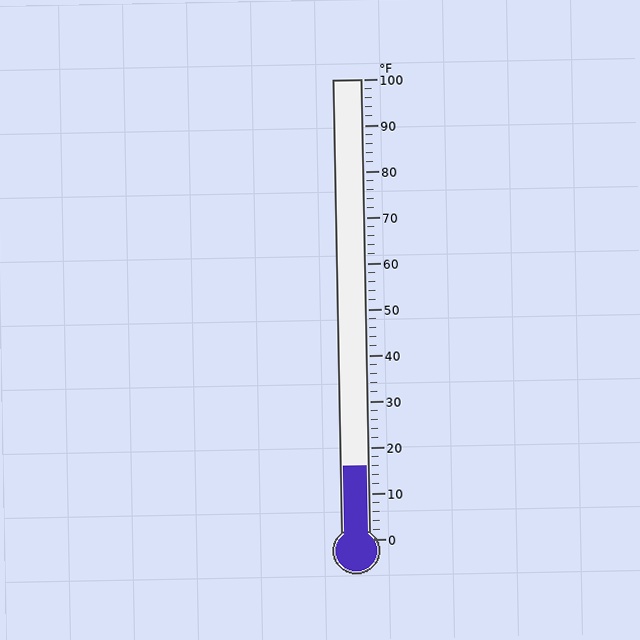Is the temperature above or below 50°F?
The temperature is below 50°F.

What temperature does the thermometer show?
The thermometer shows approximately 16°F.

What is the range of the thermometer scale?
The thermometer scale ranges from 0°F to 100°F.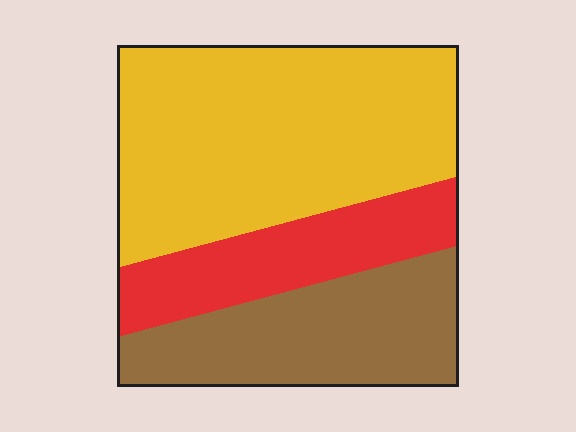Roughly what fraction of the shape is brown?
Brown covers 28% of the shape.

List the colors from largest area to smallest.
From largest to smallest: yellow, brown, red.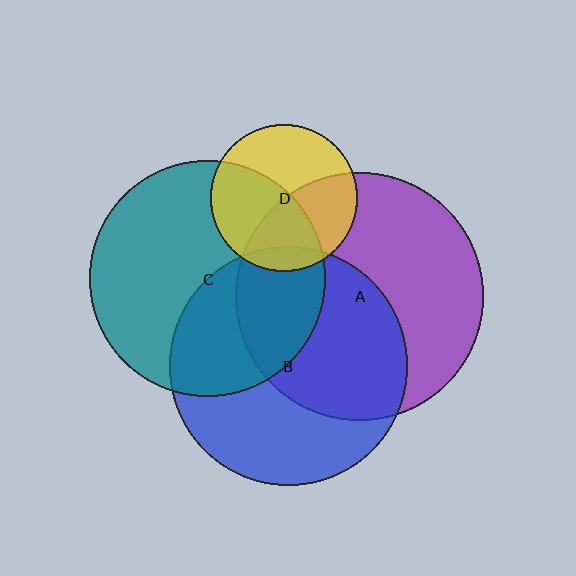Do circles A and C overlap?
Yes.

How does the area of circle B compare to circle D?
Approximately 2.6 times.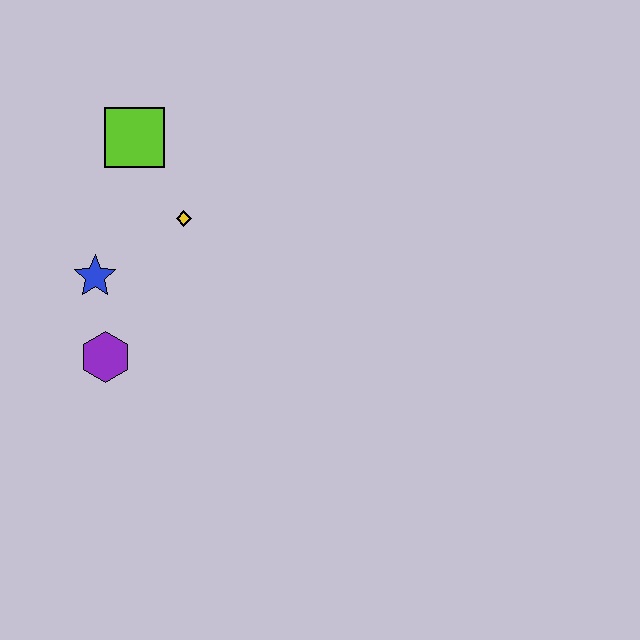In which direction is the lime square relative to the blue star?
The lime square is above the blue star.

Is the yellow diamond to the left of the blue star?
No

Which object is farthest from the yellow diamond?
The purple hexagon is farthest from the yellow diamond.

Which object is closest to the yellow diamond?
The lime square is closest to the yellow diamond.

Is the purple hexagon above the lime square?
No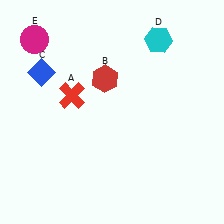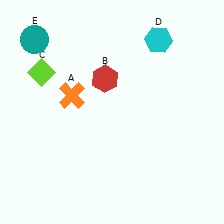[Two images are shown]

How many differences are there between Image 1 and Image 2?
There are 3 differences between the two images.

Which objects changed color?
A changed from red to orange. C changed from blue to lime. E changed from magenta to teal.